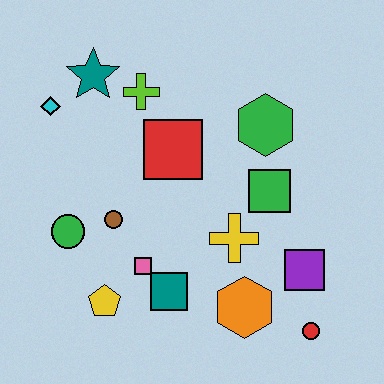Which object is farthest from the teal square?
The teal star is farthest from the teal square.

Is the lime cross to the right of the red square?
No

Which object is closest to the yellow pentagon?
The pink square is closest to the yellow pentagon.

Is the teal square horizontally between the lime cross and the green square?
Yes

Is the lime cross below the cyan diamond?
No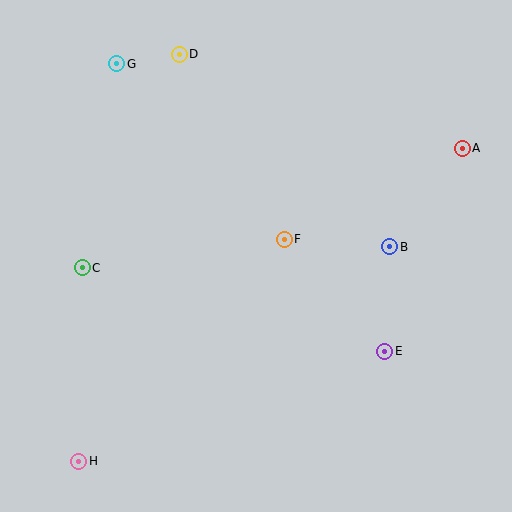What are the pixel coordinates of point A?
Point A is at (462, 148).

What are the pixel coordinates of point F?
Point F is at (284, 239).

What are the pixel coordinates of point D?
Point D is at (179, 54).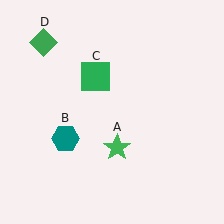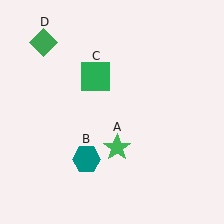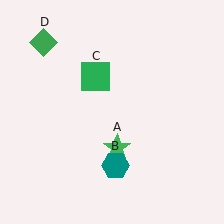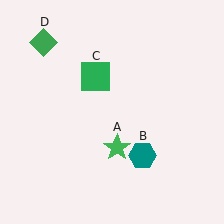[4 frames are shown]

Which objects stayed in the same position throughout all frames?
Green star (object A) and green square (object C) and green diamond (object D) remained stationary.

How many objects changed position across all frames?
1 object changed position: teal hexagon (object B).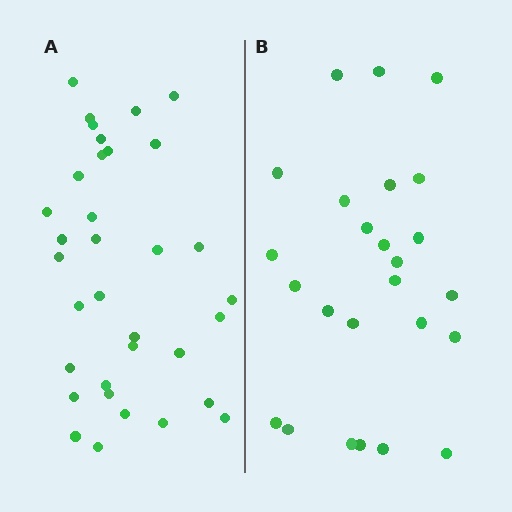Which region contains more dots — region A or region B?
Region A (the left region) has more dots.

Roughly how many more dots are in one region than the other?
Region A has roughly 8 or so more dots than region B.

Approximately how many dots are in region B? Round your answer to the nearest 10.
About 20 dots. (The exact count is 25, which rounds to 20.)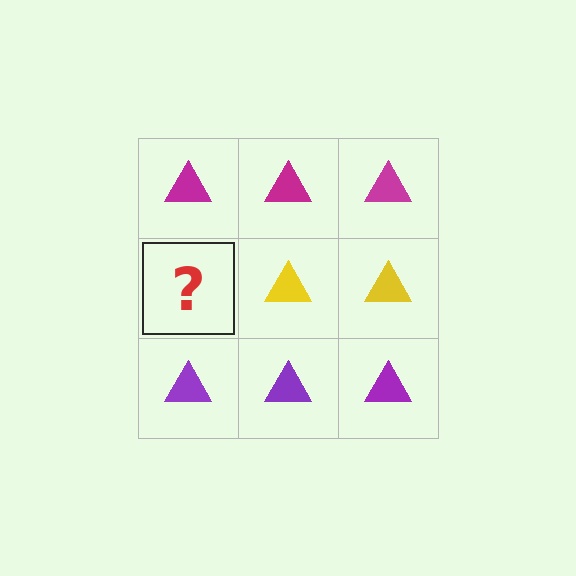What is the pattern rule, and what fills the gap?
The rule is that each row has a consistent color. The gap should be filled with a yellow triangle.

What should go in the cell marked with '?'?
The missing cell should contain a yellow triangle.